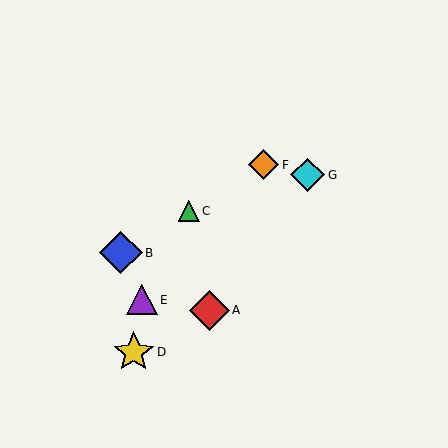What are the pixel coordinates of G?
Object G is at (308, 175).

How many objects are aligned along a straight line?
3 objects (B, C, F) are aligned along a straight line.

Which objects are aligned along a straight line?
Objects B, C, F are aligned along a straight line.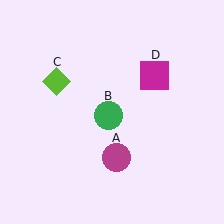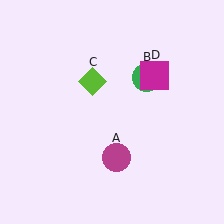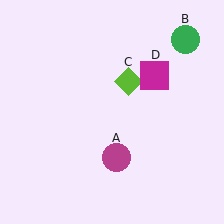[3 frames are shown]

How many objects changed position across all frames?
2 objects changed position: green circle (object B), lime diamond (object C).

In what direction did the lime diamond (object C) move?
The lime diamond (object C) moved right.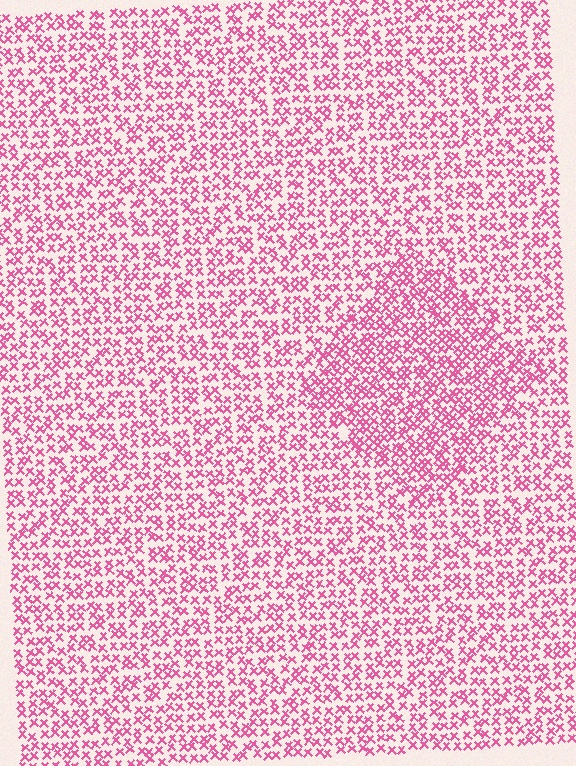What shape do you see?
I see a diamond.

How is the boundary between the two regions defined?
The boundary is defined by a change in element density (approximately 1.5x ratio). All elements are the same color, size, and shape.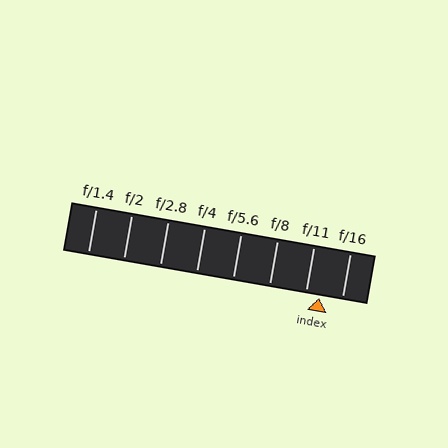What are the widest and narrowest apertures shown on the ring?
The widest aperture shown is f/1.4 and the narrowest is f/16.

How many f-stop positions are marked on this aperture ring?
There are 8 f-stop positions marked.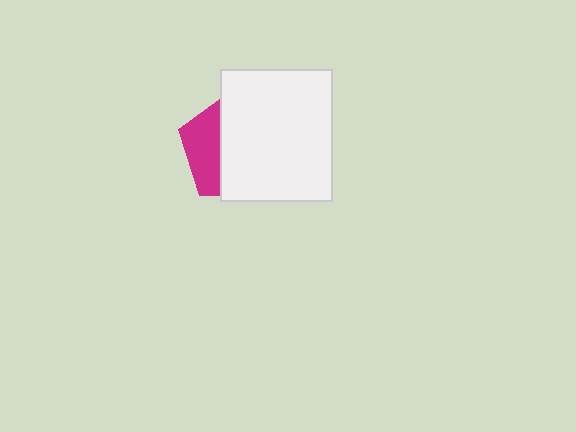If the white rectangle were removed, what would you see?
You would see the complete magenta pentagon.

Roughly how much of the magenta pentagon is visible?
A small part of it is visible (roughly 32%).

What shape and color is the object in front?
The object in front is a white rectangle.